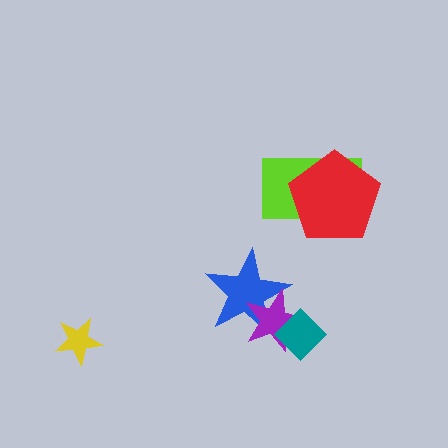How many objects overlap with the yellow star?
0 objects overlap with the yellow star.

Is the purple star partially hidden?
Yes, it is partially covered by another shape.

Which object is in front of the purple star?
The teal diamond is in front of the purple star.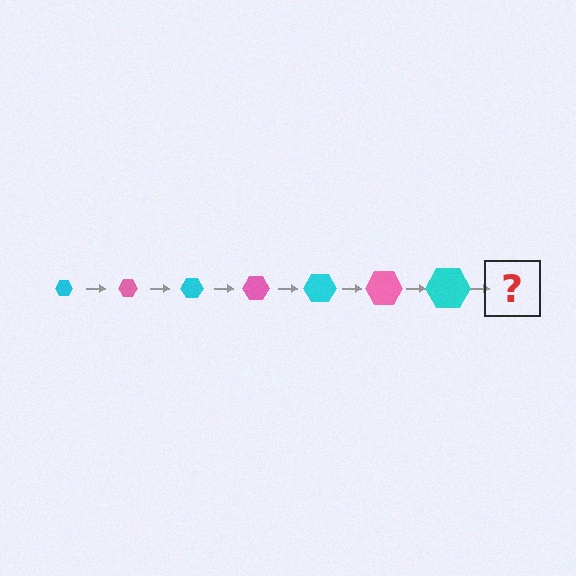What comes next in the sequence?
The next element should be a pink hexagon, larger than the previous one.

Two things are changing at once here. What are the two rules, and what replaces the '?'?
The two rules are that the hexagon grows larger each step and the color cycles through cyan and pink. The '?' should be a pink hexagon, larger than the previous one.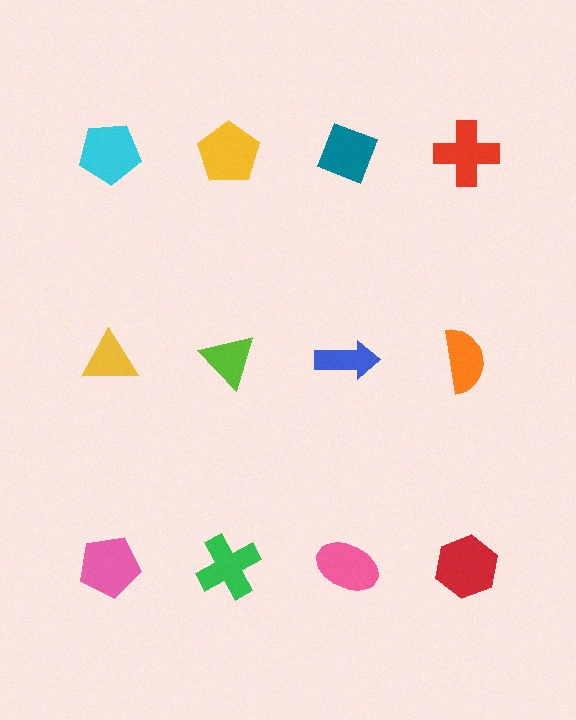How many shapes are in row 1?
4 shapes.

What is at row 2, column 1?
A yellow triangle.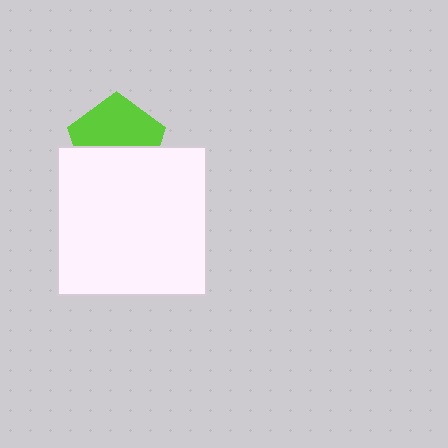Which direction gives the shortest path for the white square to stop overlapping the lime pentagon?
Moving down gives the shortest separation.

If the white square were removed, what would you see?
You would see the complete lime pentagon.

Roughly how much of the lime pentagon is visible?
About half of it is visible (roughly 54%).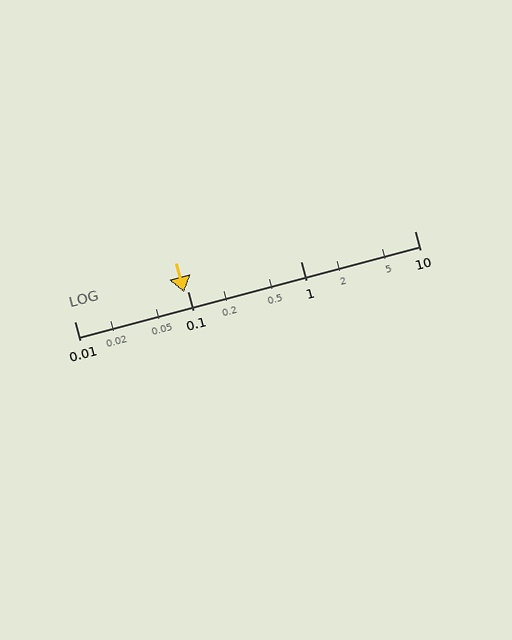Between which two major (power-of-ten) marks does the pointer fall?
The pointer is between 0.01 and 0.1.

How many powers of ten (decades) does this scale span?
The scale spans 3 decades, from 0.01 to 10.